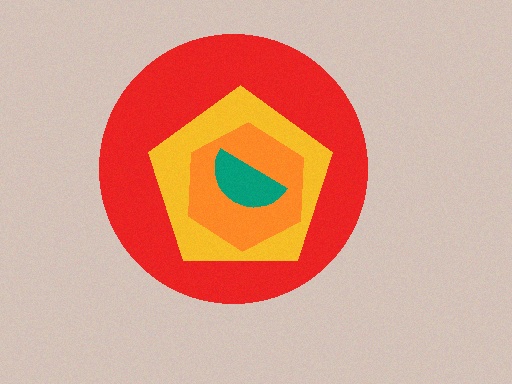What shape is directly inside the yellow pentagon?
The orange hexagon.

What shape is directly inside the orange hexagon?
The teal semicircle.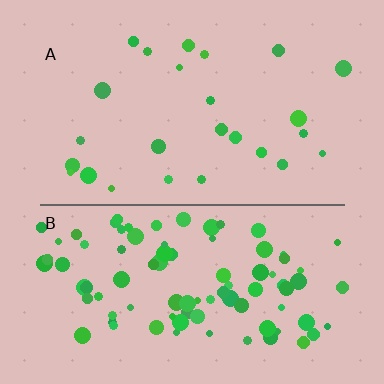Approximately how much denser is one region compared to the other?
Approximately 3.5× — region B over region A.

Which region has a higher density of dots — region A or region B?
B (the bottom).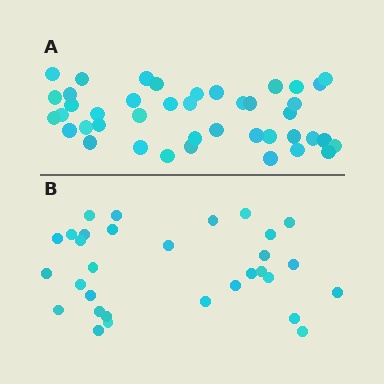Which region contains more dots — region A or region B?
Region A (the top region) has more dots.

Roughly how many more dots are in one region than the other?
Region A has roughly 12 or so more dots than region B.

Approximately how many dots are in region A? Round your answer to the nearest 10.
About 40 dots. (The exact count is 42, which rounds to 40.)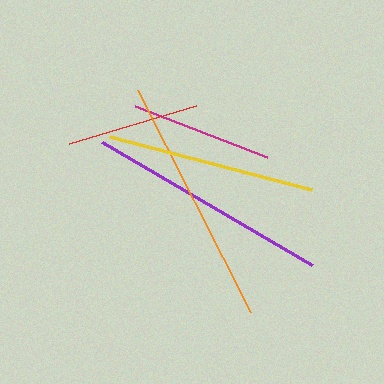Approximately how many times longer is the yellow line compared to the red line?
The yellow line is approximately 1.6 times the length of the red line.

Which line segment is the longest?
The orange line is the longest at approximately 249 pixels.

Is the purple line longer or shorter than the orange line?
The orange line is longer than the purple line.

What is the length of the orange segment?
The orange segment is approximately 249 pixels long.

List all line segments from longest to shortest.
From longest to shortest: orange, purple, yellow, magenta, red.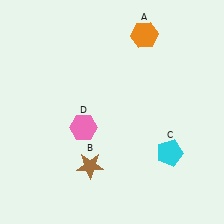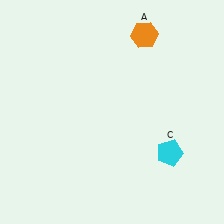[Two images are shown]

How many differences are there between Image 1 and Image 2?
There are 2 differences between the two images.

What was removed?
The brown star (B), the pink hexagon (D) were removed in Image 2.